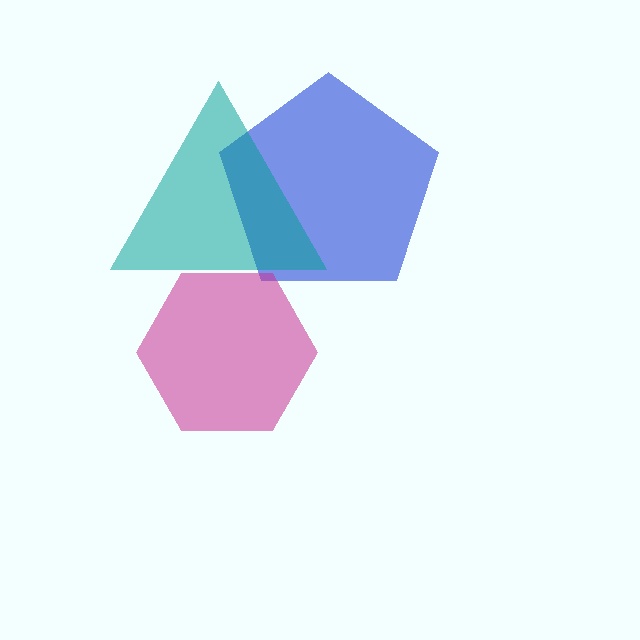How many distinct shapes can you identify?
There are 3 distinct shapes: a blue pentagon, a magenta hexagon, a teal triangle.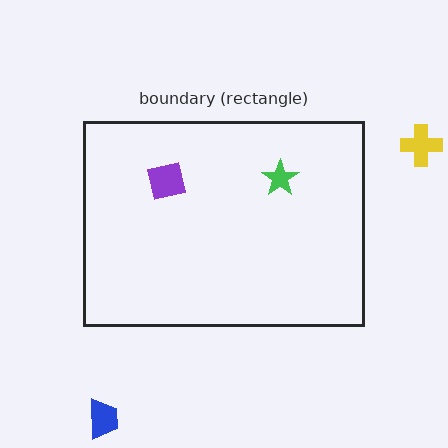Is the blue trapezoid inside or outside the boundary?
Outside.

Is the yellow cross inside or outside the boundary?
Outside.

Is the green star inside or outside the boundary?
Inside.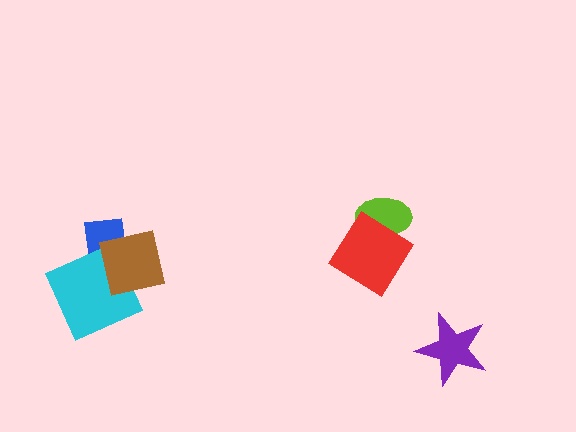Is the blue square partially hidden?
Yes, it is partially covered by another shape.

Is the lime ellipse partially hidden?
Yes, it is partially covered by another shape.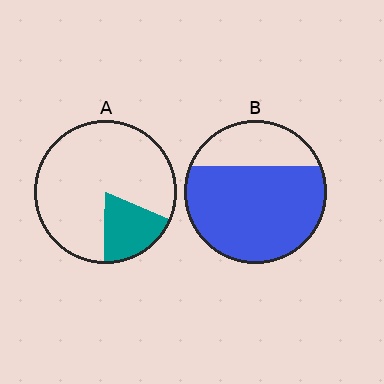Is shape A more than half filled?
No.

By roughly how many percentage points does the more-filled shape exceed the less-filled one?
By roughly 55 percentage points (B over A).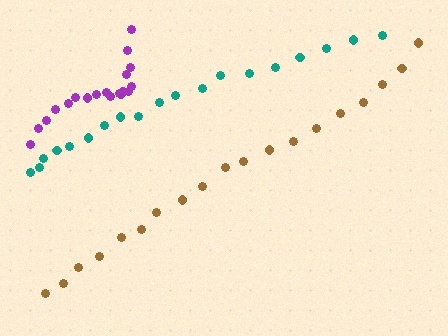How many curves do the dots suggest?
There are 3 distinct paths.